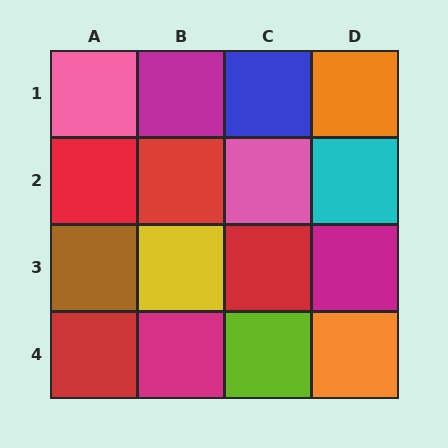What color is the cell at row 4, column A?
Red.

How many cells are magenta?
3 cells are magenta.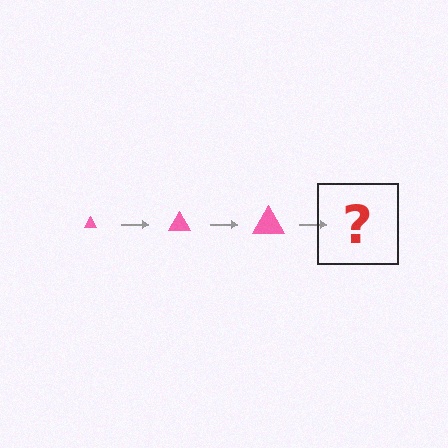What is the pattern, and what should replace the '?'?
The pattern is that the triangle gets progressively larger each step. The '?' should be a pink triangle, larger than the previous one.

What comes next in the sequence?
The next element should be a pink triangle, larger than the previous one.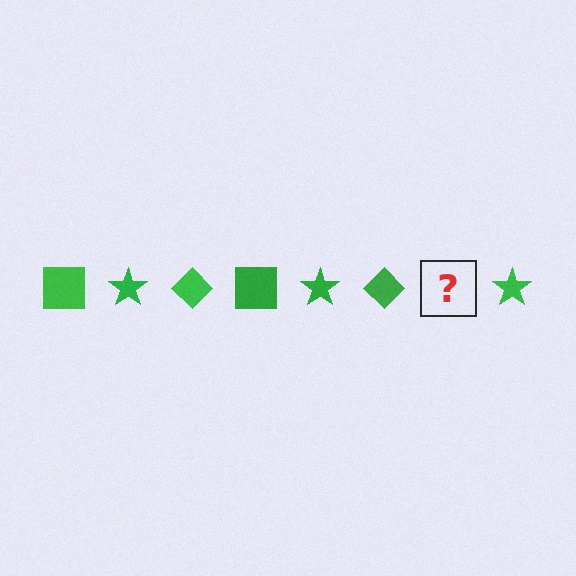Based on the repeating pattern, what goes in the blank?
The blank should be a green square.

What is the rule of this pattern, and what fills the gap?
The rule is that the pattern cycles through square, star, diamond shapes in green. The gap should be filled with a green square.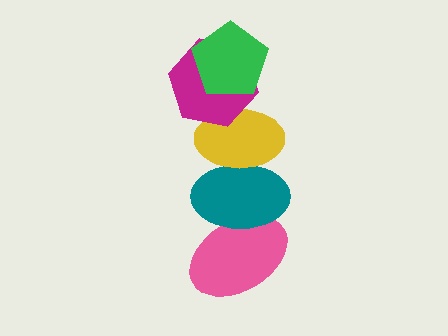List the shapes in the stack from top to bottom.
From top to bottom: the green pentagon, the magenta hexagon, the yellow ellipse, the teal ellipse, the pink ellipse.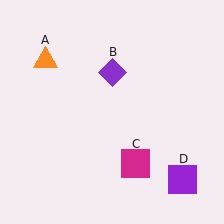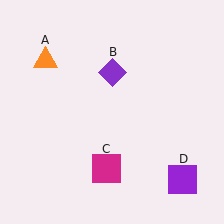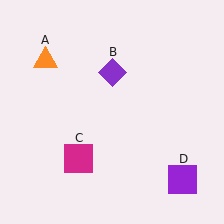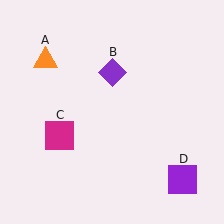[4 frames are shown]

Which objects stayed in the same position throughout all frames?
Orange triangle (object A) and purple diamond (object B) and purple square (object D) remained stationary.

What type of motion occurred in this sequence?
The magenta square (object C) rotated clockwise around the center of the scene.